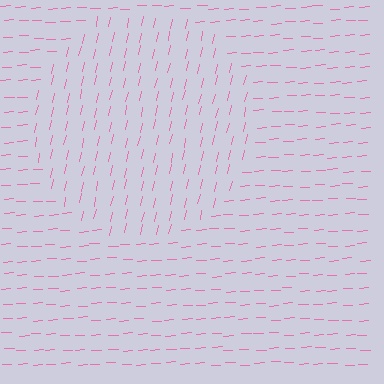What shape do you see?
I see a circle.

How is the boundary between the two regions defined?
The boundary is defined purely by a change in line orientation (approximately 73 degrees difference). All lines are the same color and thickness.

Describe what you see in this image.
The image is filled with small pink line segments. A circle region in the image has lines oriented differently from the surrounding lines, creating a visible texture boundary.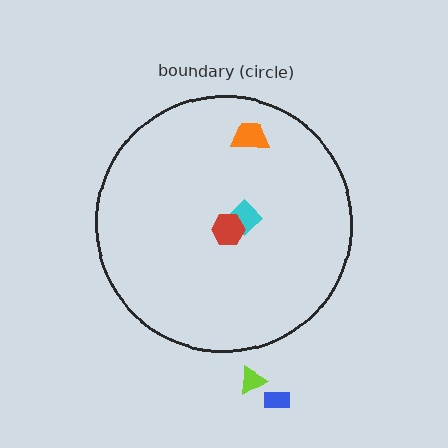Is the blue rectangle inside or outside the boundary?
Outside.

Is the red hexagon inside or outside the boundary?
Inside.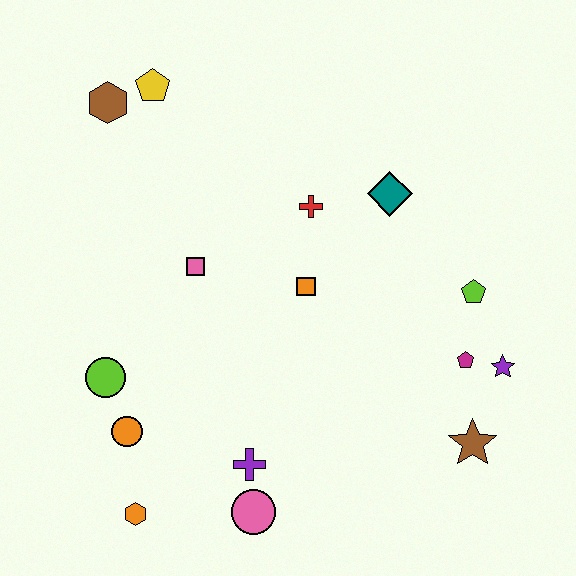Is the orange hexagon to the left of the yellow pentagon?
Yes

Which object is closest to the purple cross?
The pink circle is closest to the purple cross.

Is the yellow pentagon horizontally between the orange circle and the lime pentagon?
Yes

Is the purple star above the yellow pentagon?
No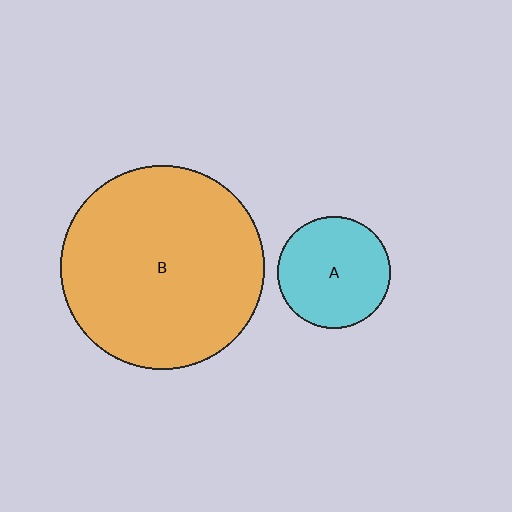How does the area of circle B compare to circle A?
Approximately 3.3 times.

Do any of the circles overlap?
No, none of the circles overlap.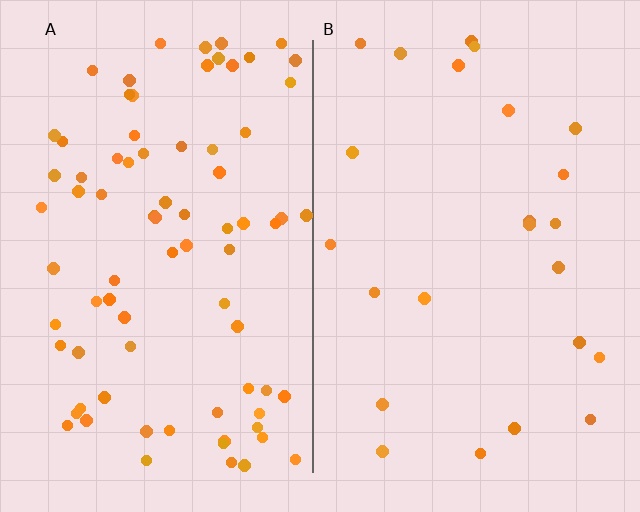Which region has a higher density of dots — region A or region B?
A (the left).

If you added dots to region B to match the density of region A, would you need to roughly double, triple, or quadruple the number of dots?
Approximately triple.